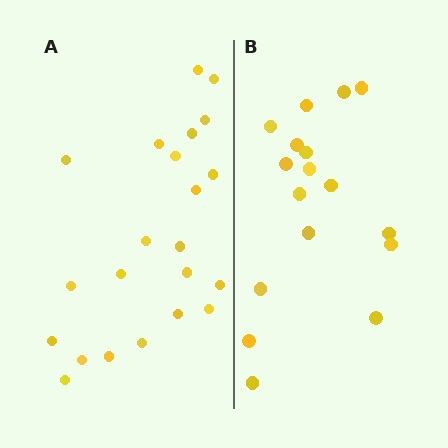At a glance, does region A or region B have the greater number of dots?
Region A (the left region) has more dots.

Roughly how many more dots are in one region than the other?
Region A has about 5 more dots than region B.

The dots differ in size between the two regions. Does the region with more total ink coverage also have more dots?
No. Region B has more total ink coverage because its dots are larger, but region A actually contains more individual dots. Total area can be misleading — the number of items is what matters here.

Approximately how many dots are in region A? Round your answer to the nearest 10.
About 20 dots. (The exact count is 22, which rounds to 20.)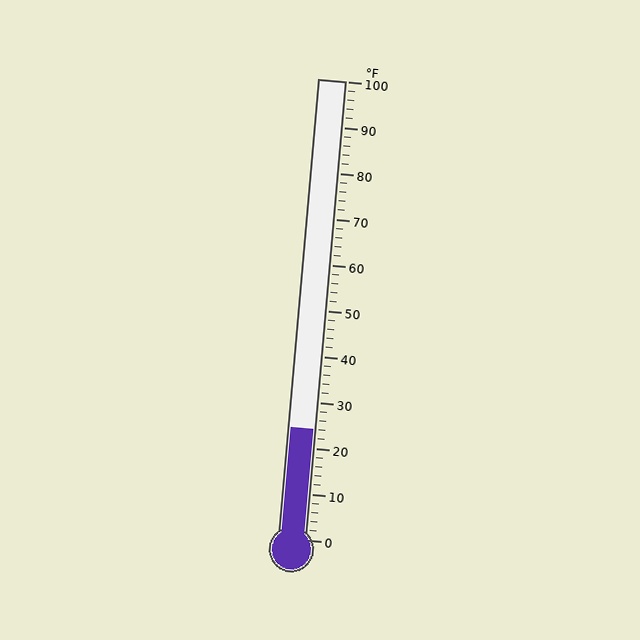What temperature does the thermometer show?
The thermometer shows approximately 24°F.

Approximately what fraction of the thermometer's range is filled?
The thermometer is filled to approximately 25% of its range.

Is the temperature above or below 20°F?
The temperature is above 20°F.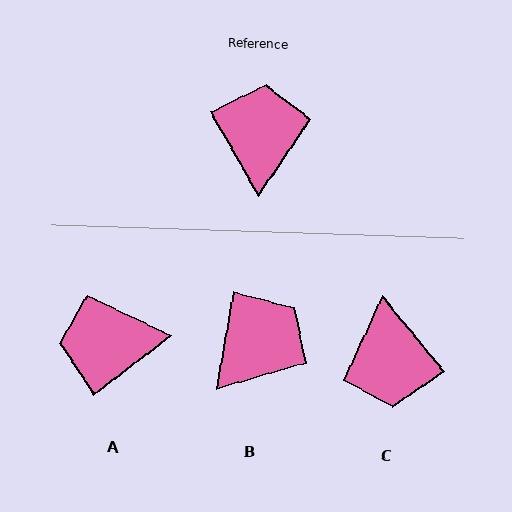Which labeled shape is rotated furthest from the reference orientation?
C, about 171 degrees away.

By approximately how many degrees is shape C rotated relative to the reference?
Approximately 171 degrees clockwise.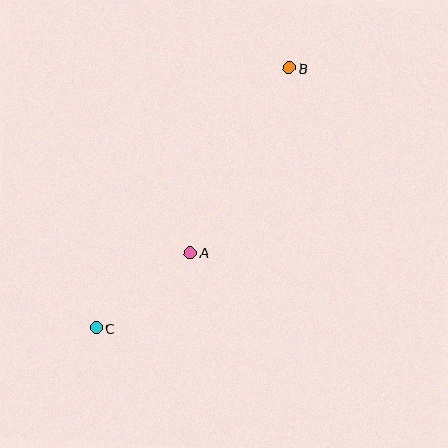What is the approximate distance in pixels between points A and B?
The distance between A and B is approximately 209 pixels.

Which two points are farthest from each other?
Points B and C are farthest from each other.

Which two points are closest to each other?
Points A and C are closest to each other.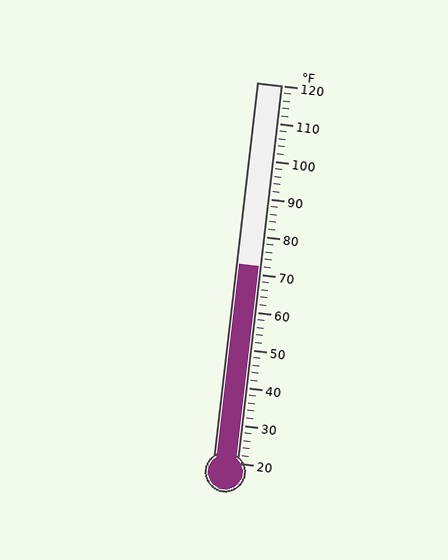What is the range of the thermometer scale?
The thermometer scale ranges from 20°F to 120°F.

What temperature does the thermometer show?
The thermometer shows approximately 72°F.